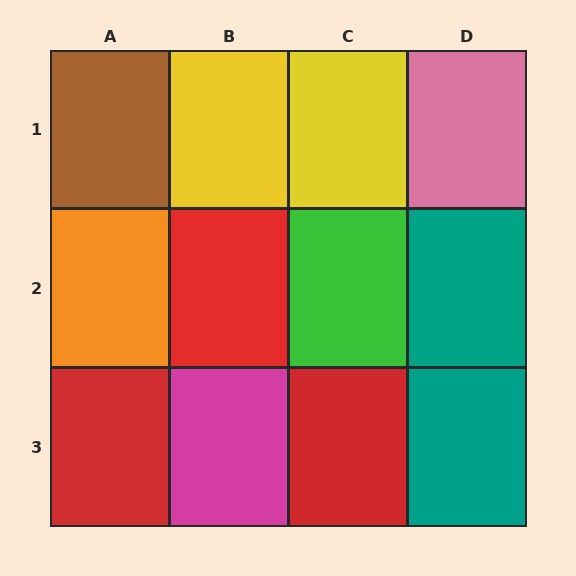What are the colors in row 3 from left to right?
Red, magenta, red, teal.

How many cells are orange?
1 cell is orange.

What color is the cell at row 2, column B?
Red.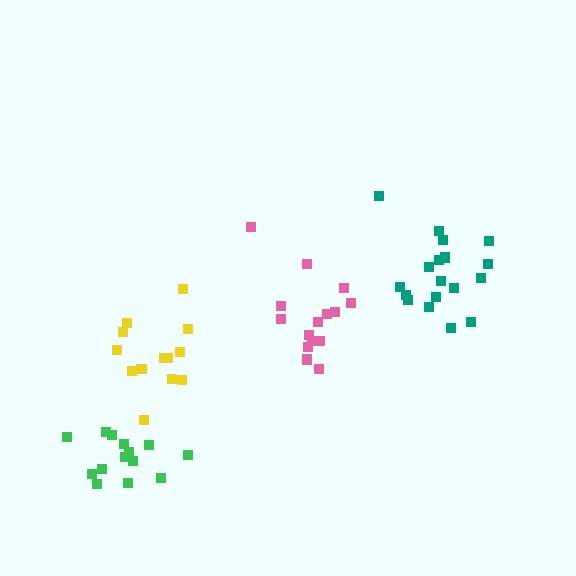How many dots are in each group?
Group 1: 13 dots, Group 2: 15 dots, Group 3: 18 dots, Group 4: 14 dots (60 total).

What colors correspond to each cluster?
The clusters are colored: yellow, pink, teal, green.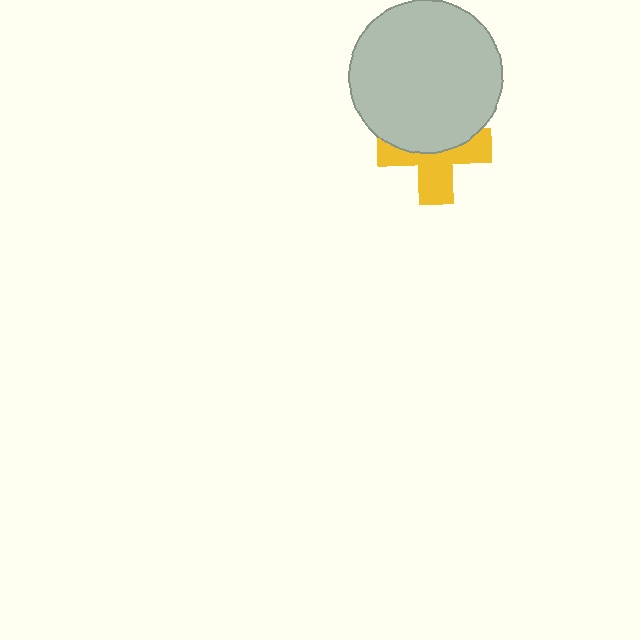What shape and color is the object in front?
The object in front is a light gray circle.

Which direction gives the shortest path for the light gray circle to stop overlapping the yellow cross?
Moving up gives the shortest separation.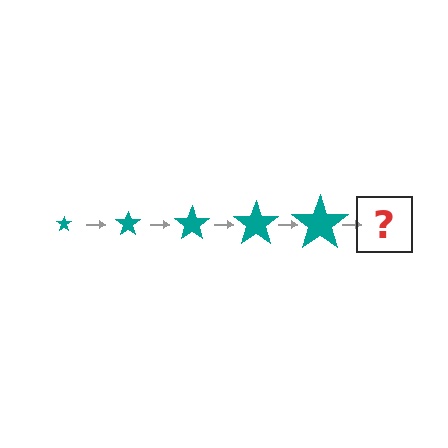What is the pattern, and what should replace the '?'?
The pattern is that the star gets progressively larger each step. The '?' should be a teal star, larger than the previous one.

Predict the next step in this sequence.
The next step is a teal star, larger than the previous one.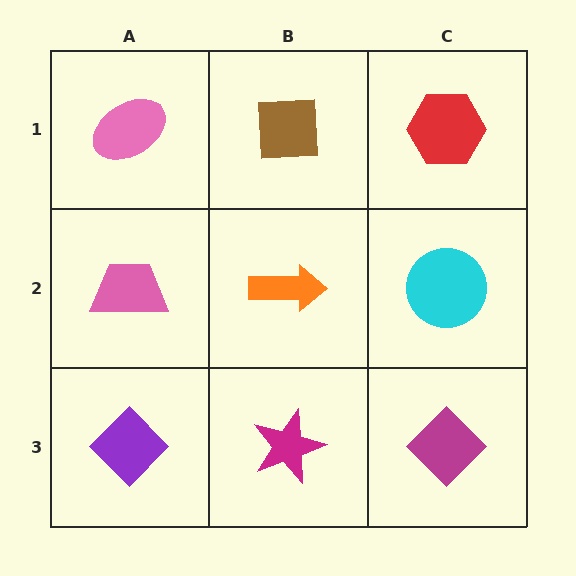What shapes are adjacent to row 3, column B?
An orange arrow (row 2, column B), a purple diamond (row 3, column A), a magenta diamond (row 3, column C).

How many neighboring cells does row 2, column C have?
3.